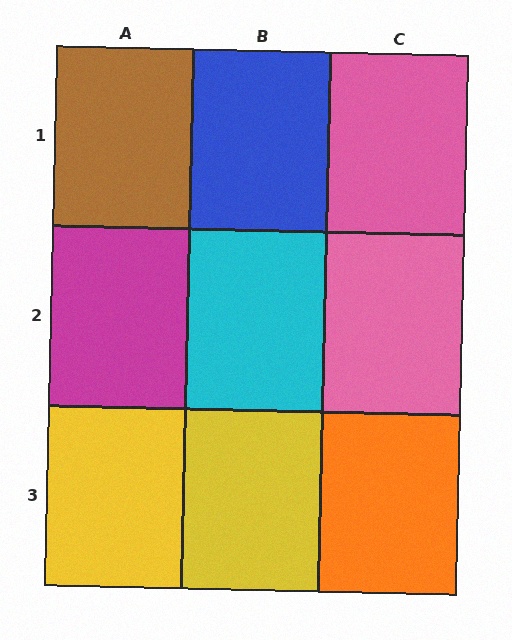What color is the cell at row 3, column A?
Yellow.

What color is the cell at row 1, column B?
Blue.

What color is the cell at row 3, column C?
Orange.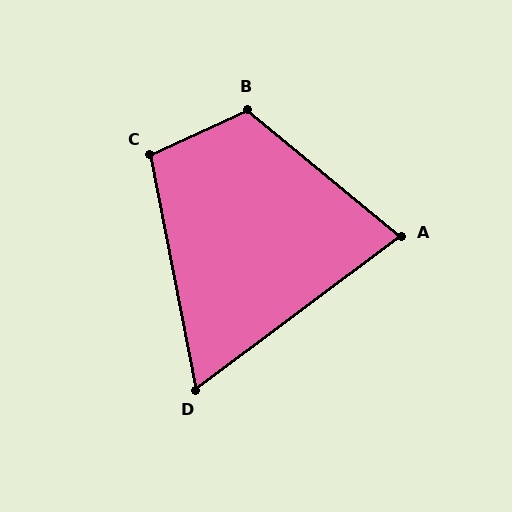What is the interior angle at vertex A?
Approximately 76 degrees (acute).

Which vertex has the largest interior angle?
B, at approximately 116 degrees.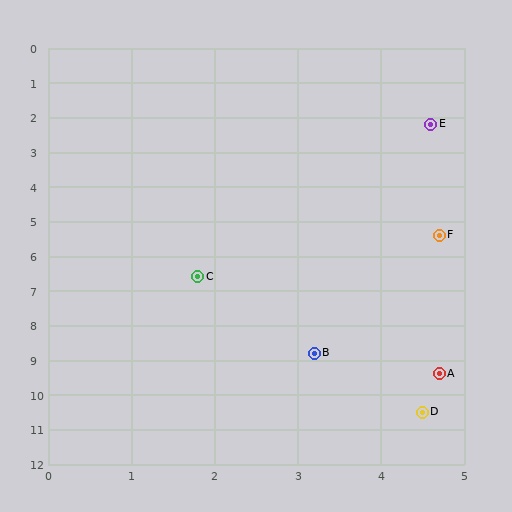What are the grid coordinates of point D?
Point D is at approximately (4.5, 10.5).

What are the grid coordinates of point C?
Point C is at approximately (1.8, 6.6).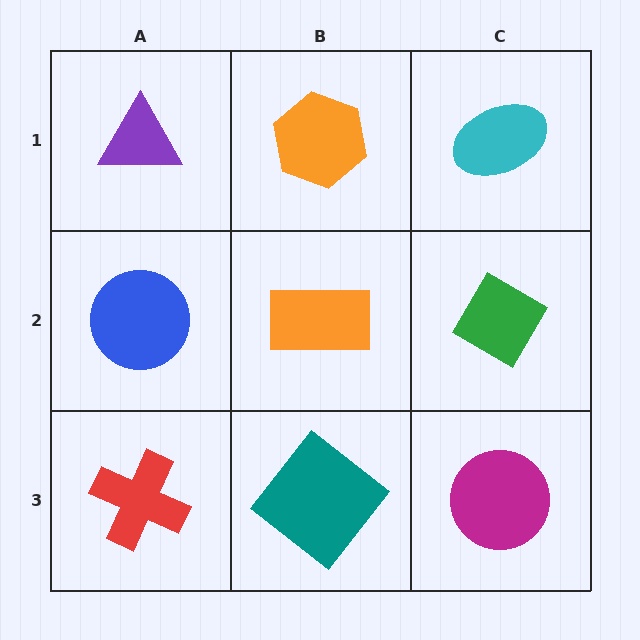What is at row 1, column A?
A purple triangle.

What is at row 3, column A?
A red cross.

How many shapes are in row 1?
3 shapes.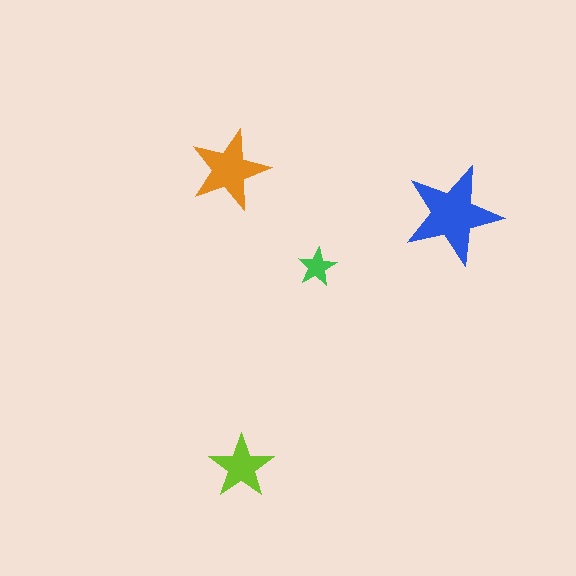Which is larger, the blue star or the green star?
The blue one.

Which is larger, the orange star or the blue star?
The blue one.